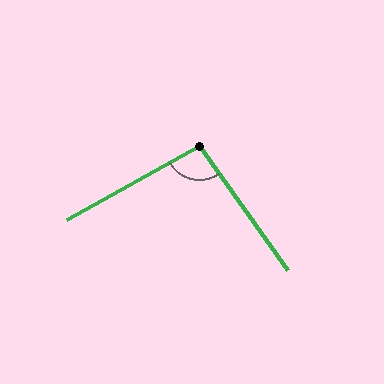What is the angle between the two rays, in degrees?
Approximately 96 degrees.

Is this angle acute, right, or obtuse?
It is obtuse.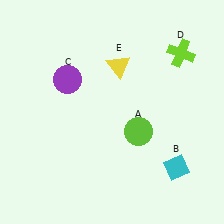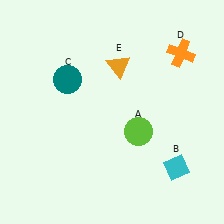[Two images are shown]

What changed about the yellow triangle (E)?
In Image 1, E is yellow. In Image 2, it changed to orange.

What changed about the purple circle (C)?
In Image 1, C is purple. In Image 2, it changed to teal.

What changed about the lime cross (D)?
In Image 1, D is lime. In Image 2, it changed to orange.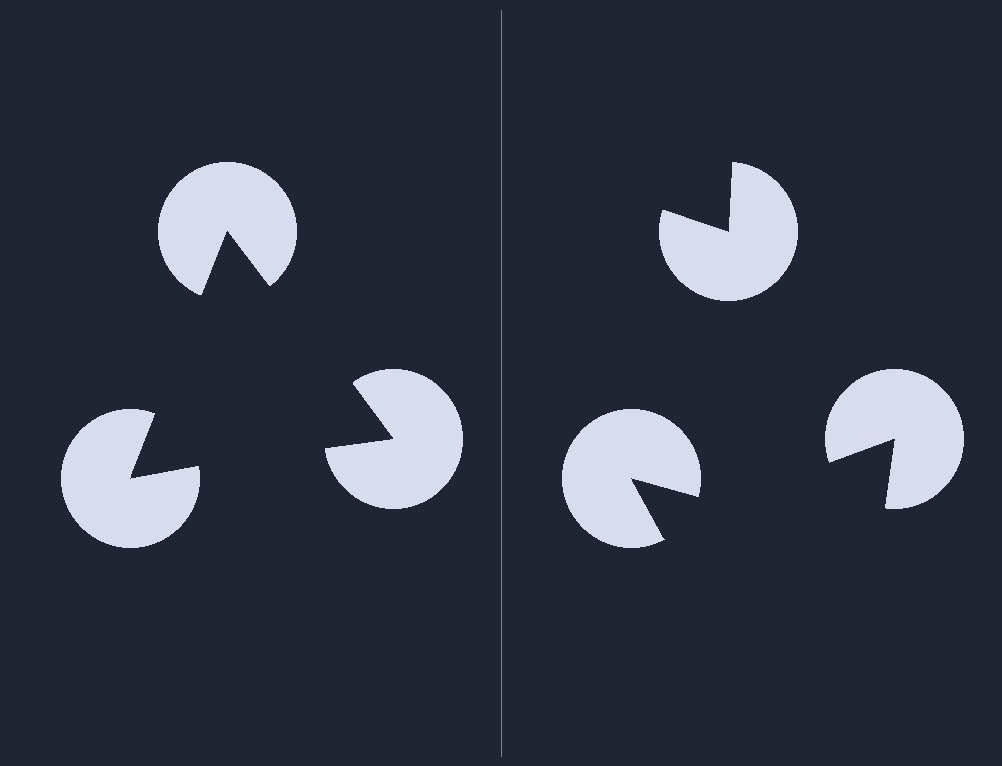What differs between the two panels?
The pac-man discs are positioned identically on both sides; only the wedge orientations differ. On the left they align to a triangle; on the right they are misaligned.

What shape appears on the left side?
An illusory triangle.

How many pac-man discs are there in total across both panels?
6 — 3 on each side.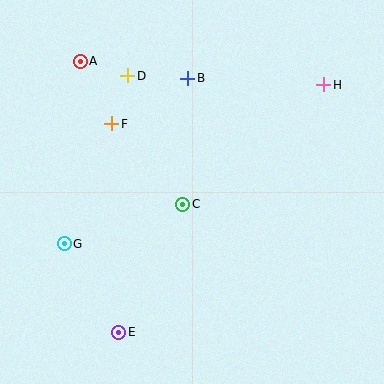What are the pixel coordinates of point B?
Point B is at (188, 78).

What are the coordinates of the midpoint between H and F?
The midpoint between H and F is at (218, 104).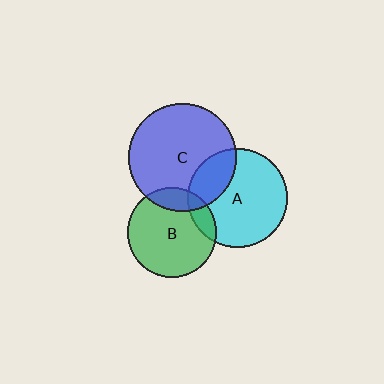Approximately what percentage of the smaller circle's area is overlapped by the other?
Approximately 15%.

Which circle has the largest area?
Circle C (blue).